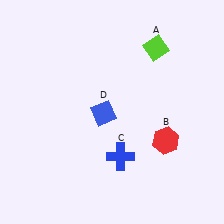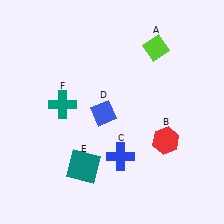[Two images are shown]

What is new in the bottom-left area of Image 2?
A teal square (E) was added in the bottom-left area of Image 2.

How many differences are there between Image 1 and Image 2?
There are 2 differences between the two images.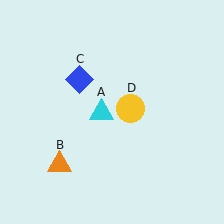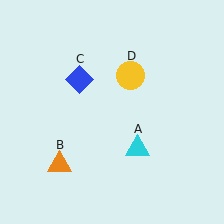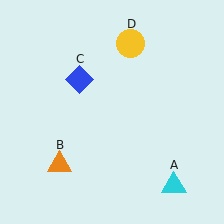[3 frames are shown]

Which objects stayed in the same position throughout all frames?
Orange triangle (object B) and blue diamond (object C) remained stationary.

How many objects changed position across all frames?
2 objects changed position: cyan triangle (object A), yellow circle (object D).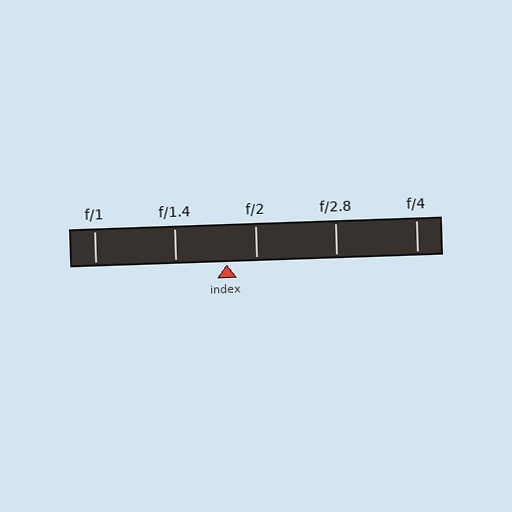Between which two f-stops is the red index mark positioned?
The index mark is between f/1.4 and f/2.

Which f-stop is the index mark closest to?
The index mark is closest to f/2.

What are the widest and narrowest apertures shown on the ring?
The widest aperture shown is f/1 and the narrowest is f/4.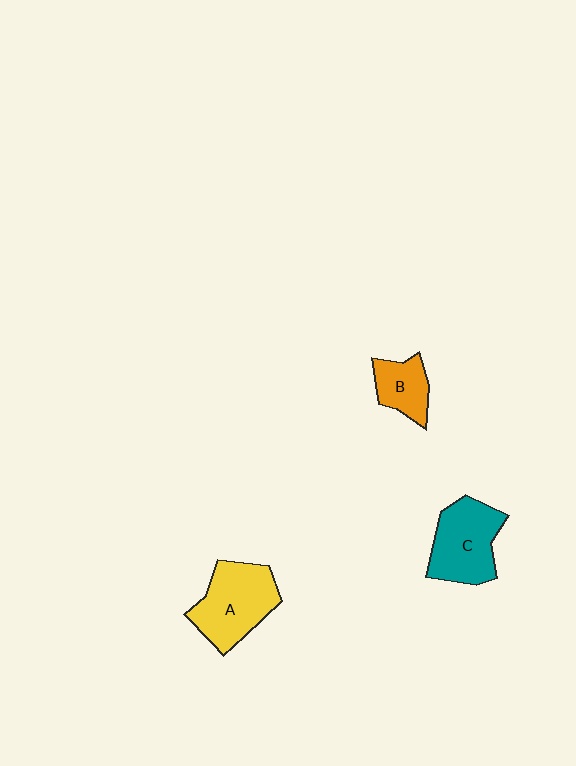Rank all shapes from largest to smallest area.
From largest to smallest: A (yellow), C (teal), B (orange).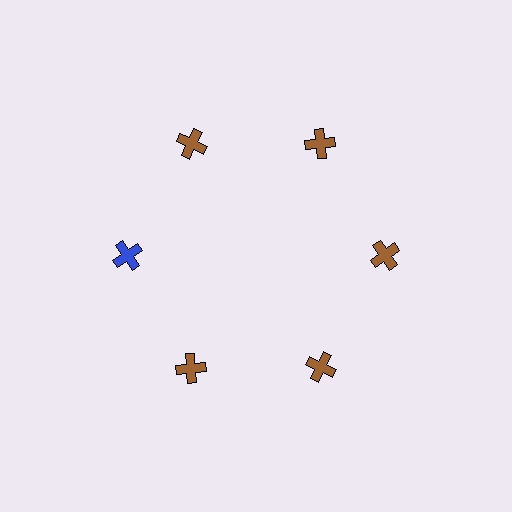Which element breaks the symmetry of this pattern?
The blue cross at roughly the 9 o'clock position breaks the symmetry. All other shapes are brown crosses.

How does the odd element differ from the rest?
It has a different color: blue instead of brown.